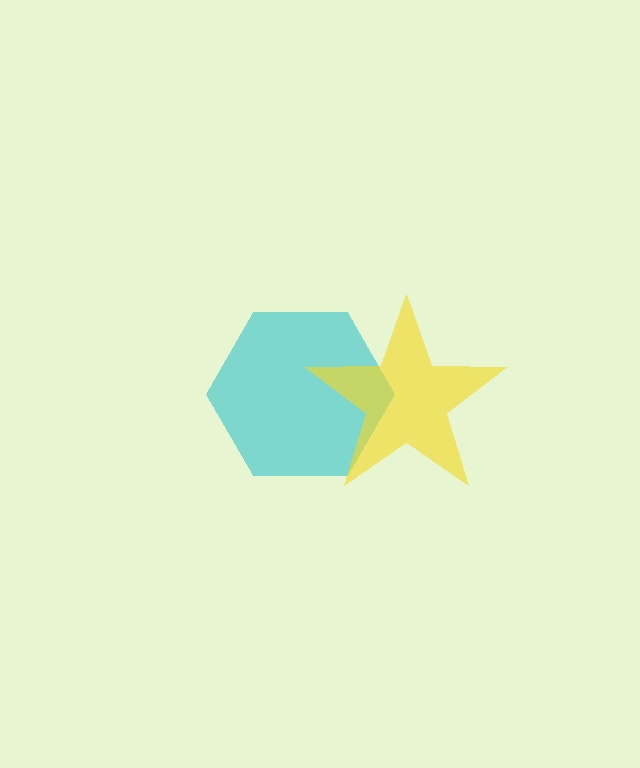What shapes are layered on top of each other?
The layered shapes are: a cyan hexagon, a yellow star.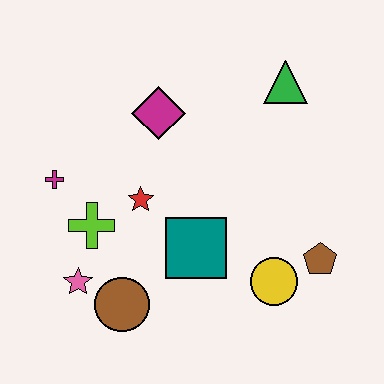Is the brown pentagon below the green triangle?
Yes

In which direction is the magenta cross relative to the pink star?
The magenta cross is above the pink star.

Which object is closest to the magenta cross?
The lime cross is closest to the magenta cross.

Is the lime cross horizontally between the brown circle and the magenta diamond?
No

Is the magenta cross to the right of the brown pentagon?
No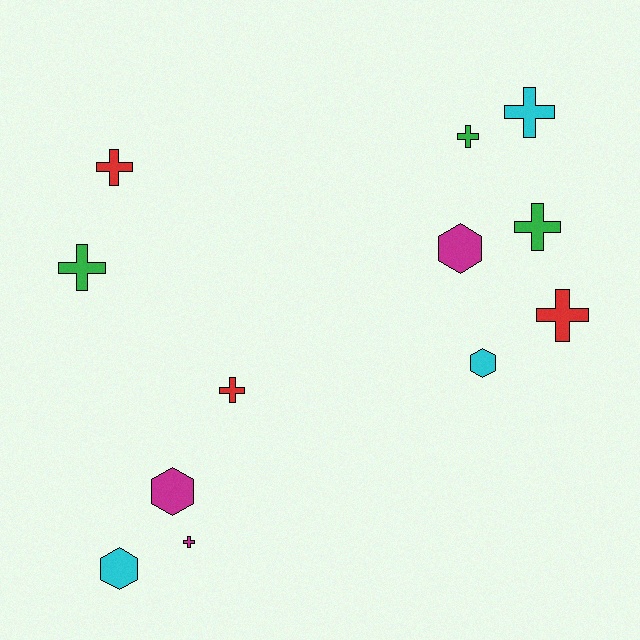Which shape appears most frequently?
Cross, with 8 objects.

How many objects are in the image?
There are 12 objects.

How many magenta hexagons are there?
There are 2 magenta hexagons.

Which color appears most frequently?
Green, with 3 objects.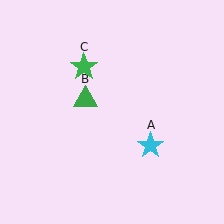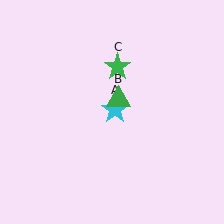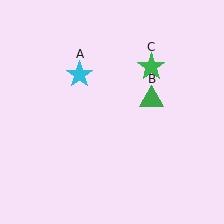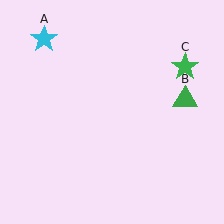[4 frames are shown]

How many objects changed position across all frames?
3 objects changed position: cyan star (object A), green triangle (object B), green star (object C).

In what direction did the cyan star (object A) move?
The cyan star (object A) moved up and to the left.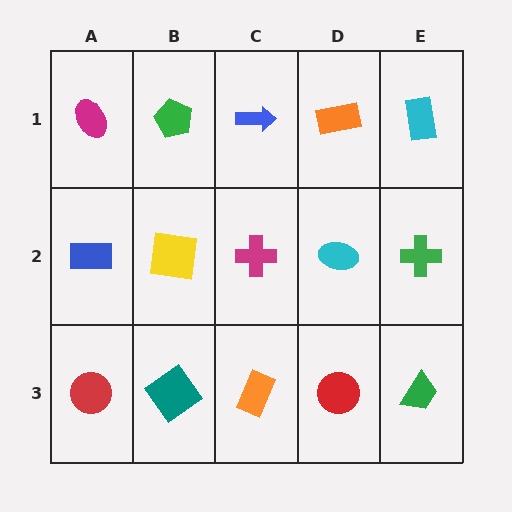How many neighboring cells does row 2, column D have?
4.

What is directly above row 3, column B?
A yellow square.